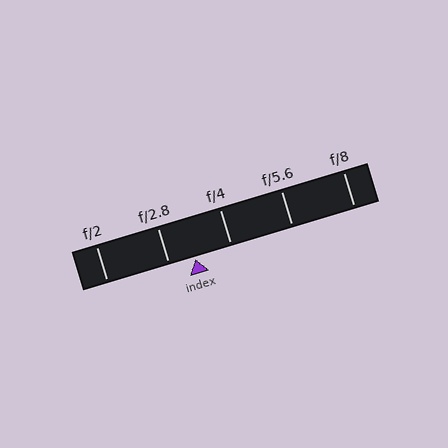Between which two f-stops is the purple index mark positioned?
The index mark is between f/2.8 and f/4.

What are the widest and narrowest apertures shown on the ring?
The widest aperture shown is f/2 and the narrowest is f/8.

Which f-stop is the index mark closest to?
The index mark is closest to f/2.8.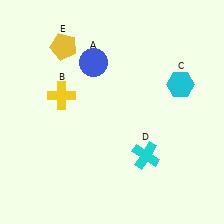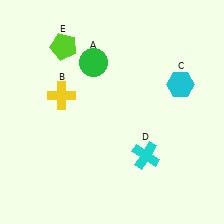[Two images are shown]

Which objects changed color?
A changed from blue to green. E changed from yellow to lime.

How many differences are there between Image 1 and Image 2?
There are 2 differences between the two images.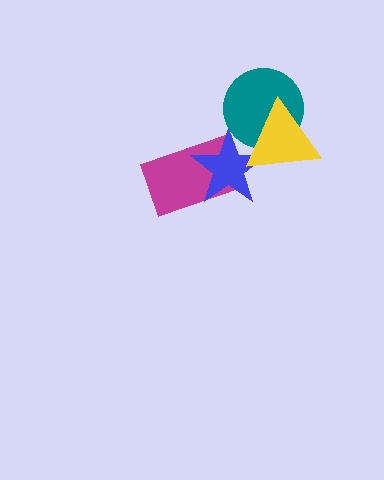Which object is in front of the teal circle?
The yellow triangle is in front of the teal circle.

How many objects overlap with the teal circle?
2 objects overlap with the teal circle.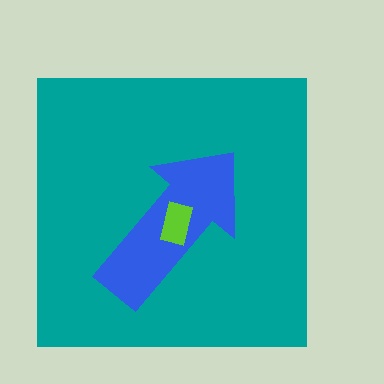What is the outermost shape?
The teal square.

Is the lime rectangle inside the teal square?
Yes.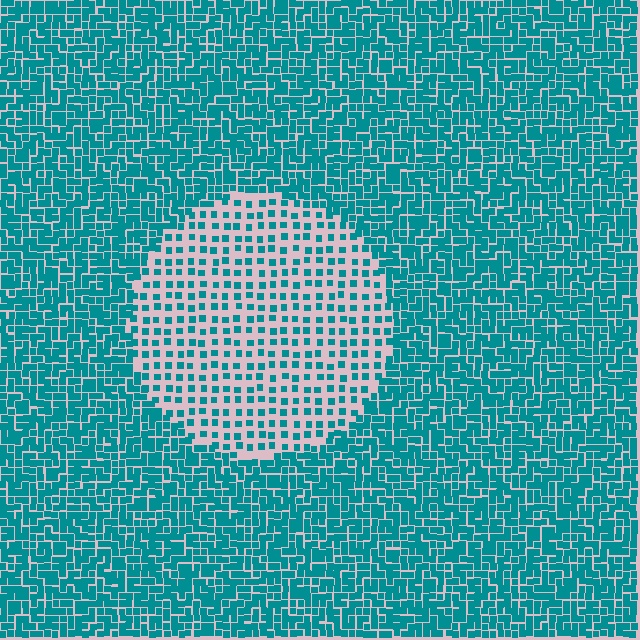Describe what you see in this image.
The image contains small teal elements arranged at two different densities. A circle-shaped region is visible where the elements are less densely packed than the surrounding area.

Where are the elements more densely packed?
The elements are more densely packed outside the circle boundary.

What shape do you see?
I see a circle.